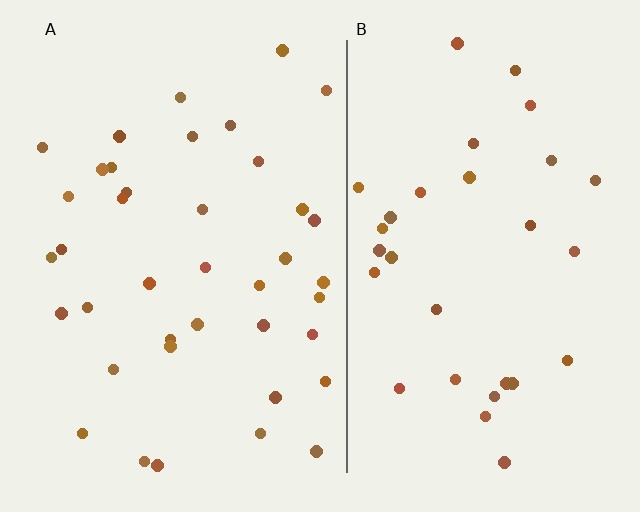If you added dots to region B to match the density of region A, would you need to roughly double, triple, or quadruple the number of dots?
Approximately double.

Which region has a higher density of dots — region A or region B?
A (the left).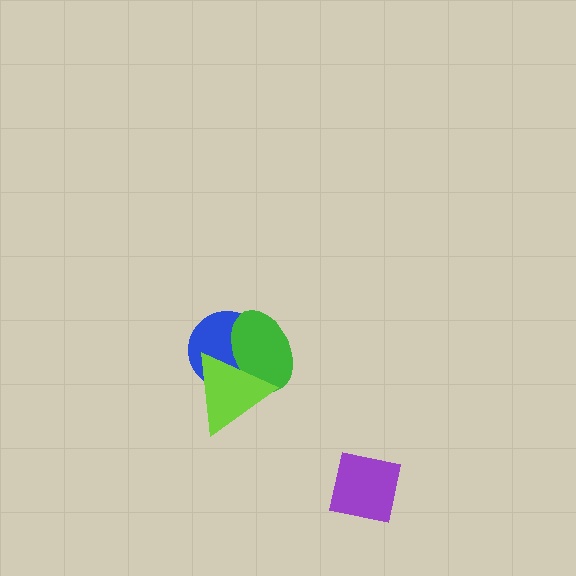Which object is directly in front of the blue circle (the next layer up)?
The green ellipse is directly in front of the blue circle.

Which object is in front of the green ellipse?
The lime triangle is in front of the green ellipse.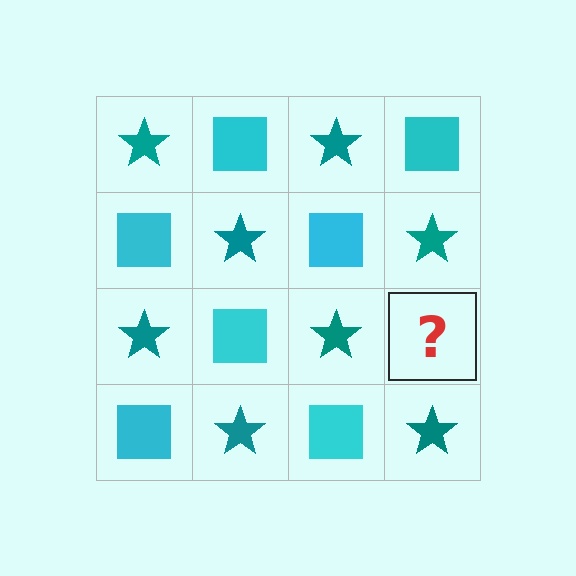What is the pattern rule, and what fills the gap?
The rule is that it alternates teal star and cyan square in a checkerboard pattern. The gap should be filled with a cyan square.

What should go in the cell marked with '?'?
The missing cell should contain a cyan square.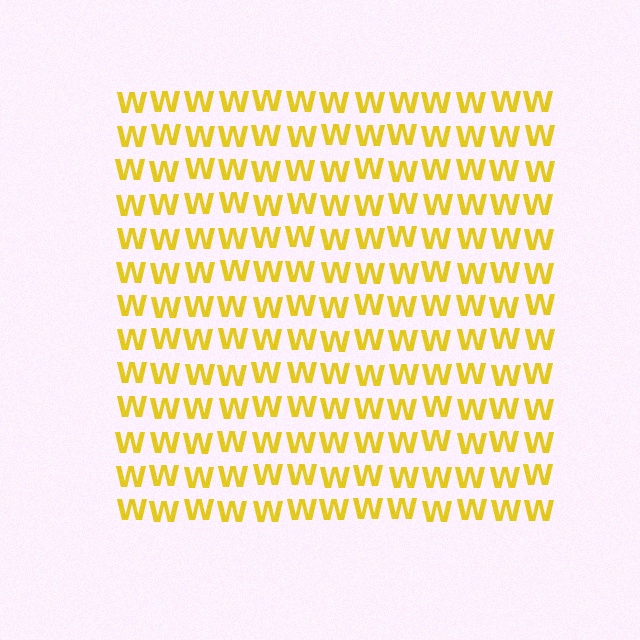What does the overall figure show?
The overall figure shows a square.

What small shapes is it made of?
It is made of small letter W's.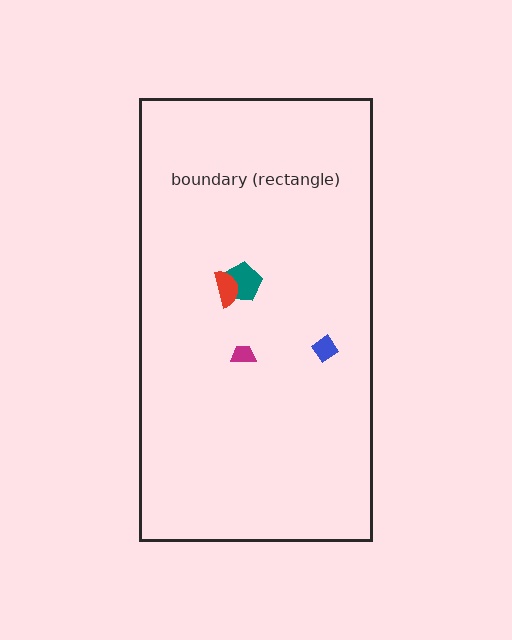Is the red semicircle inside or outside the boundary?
Inside.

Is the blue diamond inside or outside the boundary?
Inside.